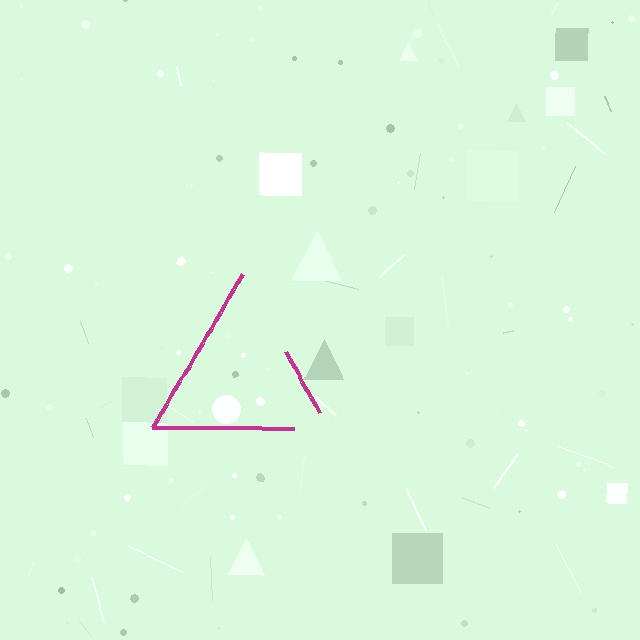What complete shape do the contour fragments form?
The contour fragments form a triangle.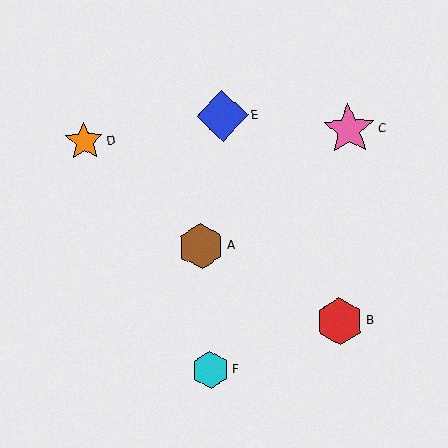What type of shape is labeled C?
Shape C is a pink star.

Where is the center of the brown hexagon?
The center of the brown hexagon is at (201, 246).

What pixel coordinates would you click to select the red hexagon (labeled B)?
Click at (340, 321) to select the red hexagon B.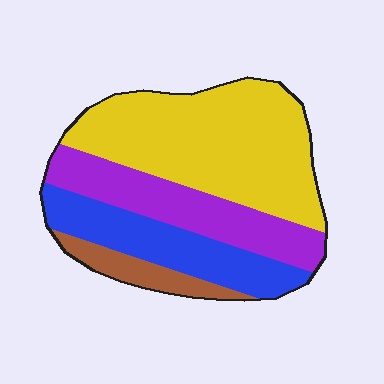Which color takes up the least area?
Brown, at roughly 10%.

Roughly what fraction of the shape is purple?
Purple covers around 25% of the shape.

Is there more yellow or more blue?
Yellow.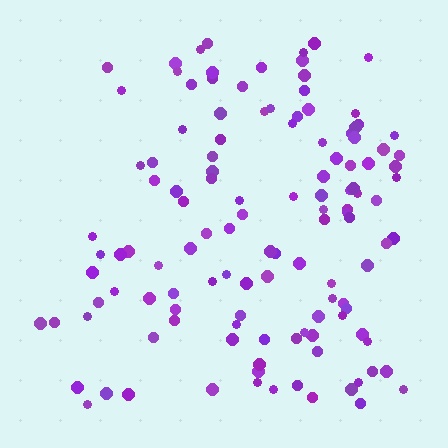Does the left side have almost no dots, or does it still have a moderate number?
Still a moderate number, just noticeably fewer than the right.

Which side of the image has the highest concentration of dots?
The right.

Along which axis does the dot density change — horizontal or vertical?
Horizontal.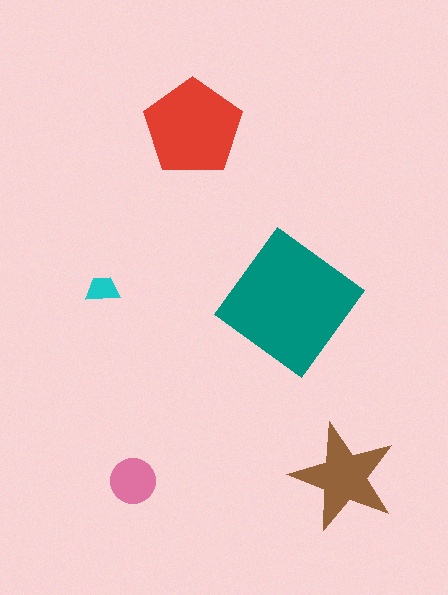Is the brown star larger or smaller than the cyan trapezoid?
Larger.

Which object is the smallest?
The cyan trapezoid.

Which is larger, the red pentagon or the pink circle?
The red pentagon.